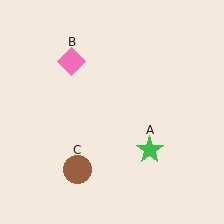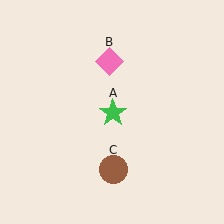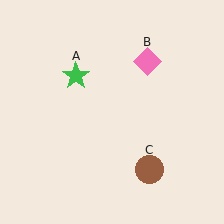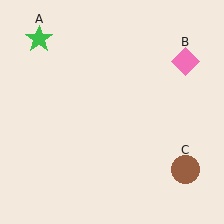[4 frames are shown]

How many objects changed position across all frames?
3 objects changed position: green star (object A), pink diamond (object B), brown circle (object C).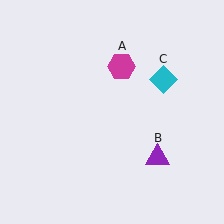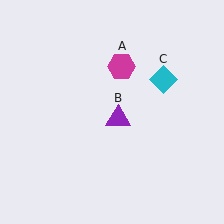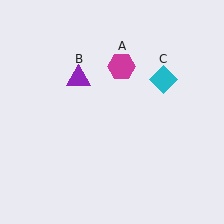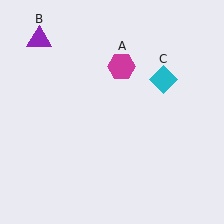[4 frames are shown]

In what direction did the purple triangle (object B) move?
The purple triangle (object B) moved up and to the left.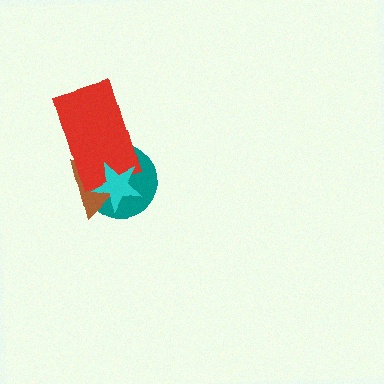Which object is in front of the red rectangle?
The cyan star is in front of the red rectangle.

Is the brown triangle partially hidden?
Yes, it is partially covered by another shape.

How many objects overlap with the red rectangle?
3 objects overlap with the red rectangle.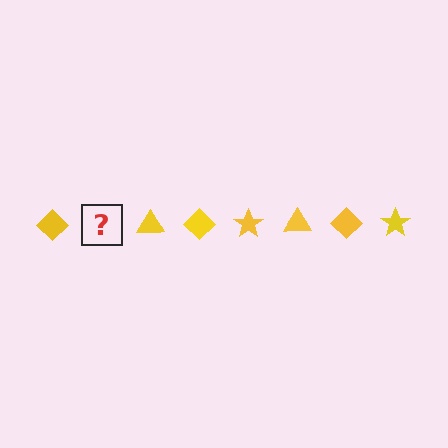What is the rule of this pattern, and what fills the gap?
The rule is that the pattern cycles through diamond, star, triangle shapes in yellow. The gap should be filled with a yellow star.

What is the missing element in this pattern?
The missing element is a yellow star.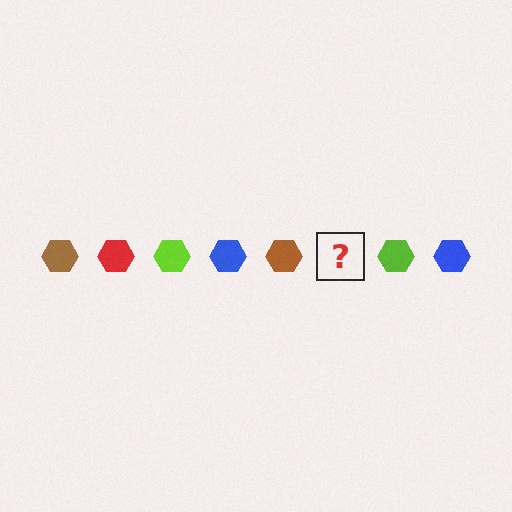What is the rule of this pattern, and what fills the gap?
The rule is that the pattern cycles through brown, red, lime, blue hexagons. The gap should be filled with a red hexagon.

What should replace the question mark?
The question mark should be replaced with a red hexagon.